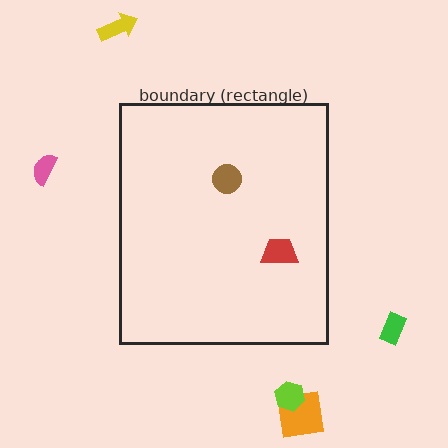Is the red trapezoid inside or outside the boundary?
Inside.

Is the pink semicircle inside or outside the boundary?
Outside.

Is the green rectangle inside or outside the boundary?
Outside.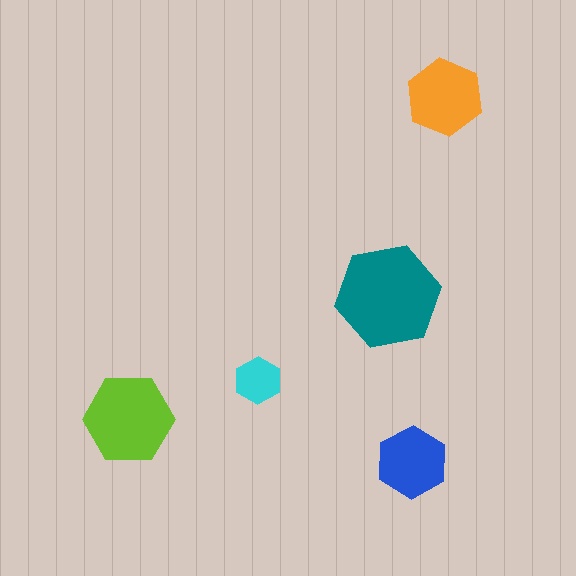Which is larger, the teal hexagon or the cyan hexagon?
The teal one.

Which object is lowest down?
The blue hexagon is bottommost.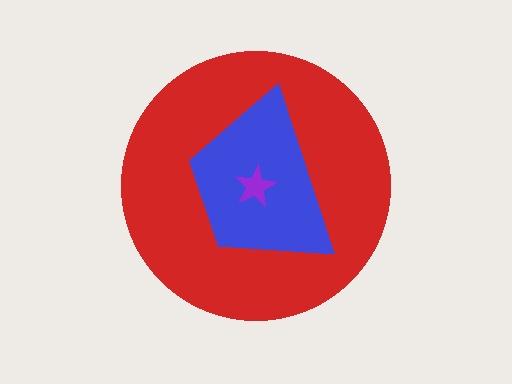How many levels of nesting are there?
3.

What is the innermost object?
The purple star.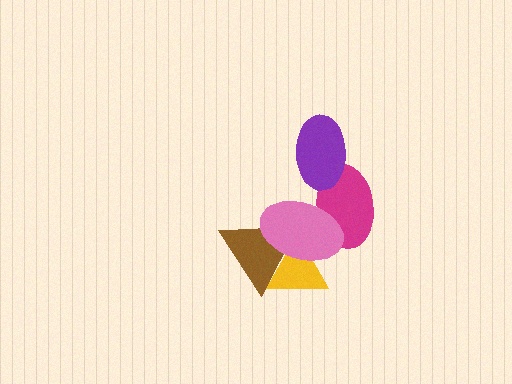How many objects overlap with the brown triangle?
2 objects overlap with the brown triangle.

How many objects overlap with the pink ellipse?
3 objects overlap with the pink ellipse.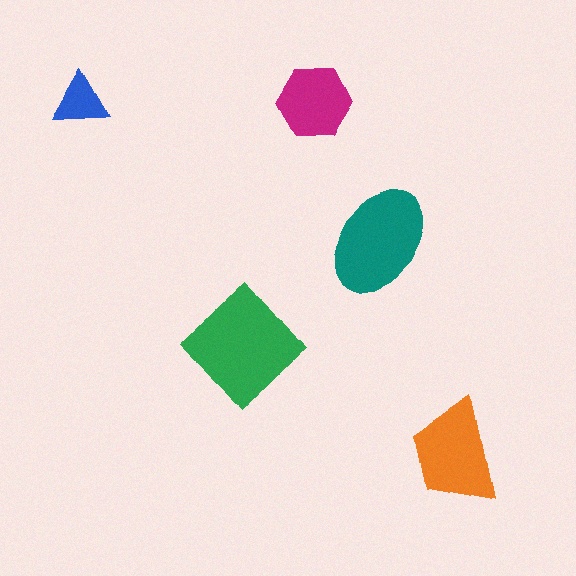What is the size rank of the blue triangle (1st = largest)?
5th.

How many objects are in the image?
There are 5 objects in the image.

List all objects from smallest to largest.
The blue triangle, the magenta hexagon, the orange trapezoid, the teal ellipse, the green diamond.